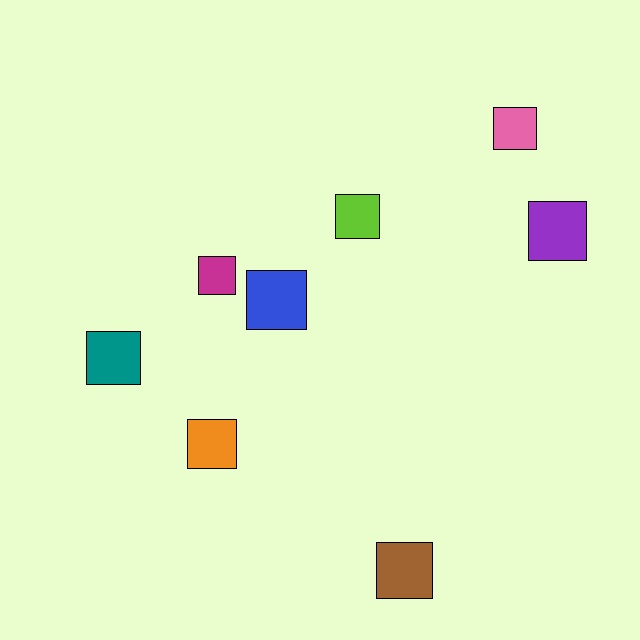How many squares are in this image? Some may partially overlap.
There are 8 squares.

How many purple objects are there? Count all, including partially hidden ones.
There is 1 purple object.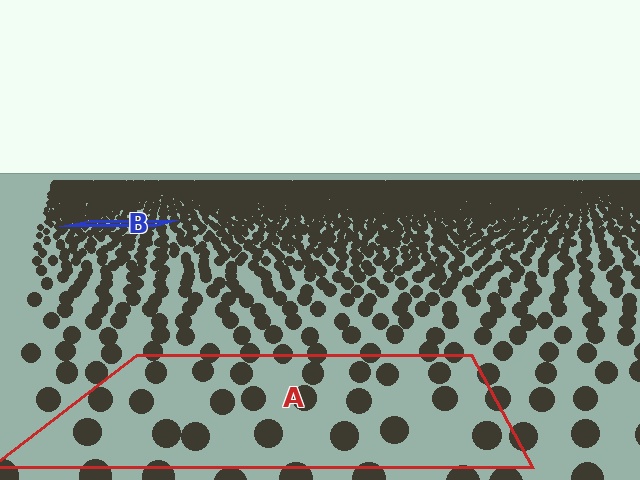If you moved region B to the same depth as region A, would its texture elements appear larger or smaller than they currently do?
They would appear larger. At a closer depth, the same texture elements are projected at a bigger on-screen size.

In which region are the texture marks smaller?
The texture marks are smaller in region B, because it is farther away.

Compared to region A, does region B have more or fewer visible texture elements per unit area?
Region B has more texture elements per unit area — they are packed more densely because it is farther away.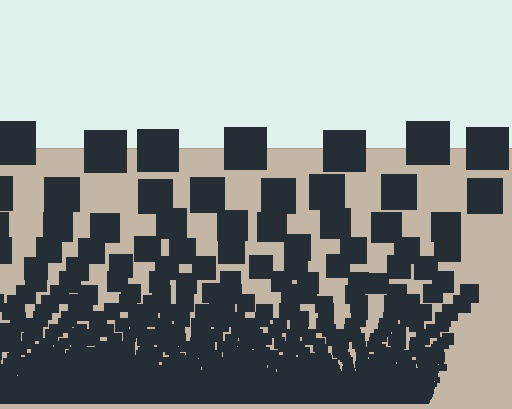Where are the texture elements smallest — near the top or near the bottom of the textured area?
Near the bottom.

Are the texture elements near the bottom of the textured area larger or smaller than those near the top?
Smaller. The gradient is inverted — elements near the bottom are smaller and denser.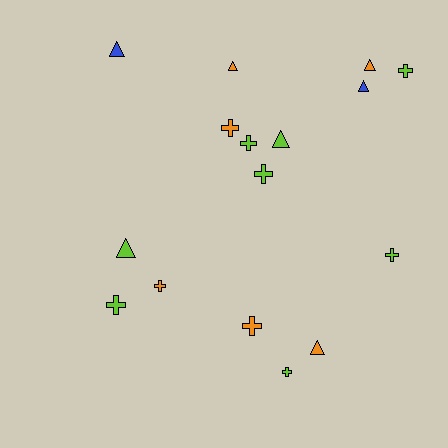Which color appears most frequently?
Lime, with 8 objects.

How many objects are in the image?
There are 16 objects.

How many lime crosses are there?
There are 6 lime crosses.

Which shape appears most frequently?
Cross, with 9 objects.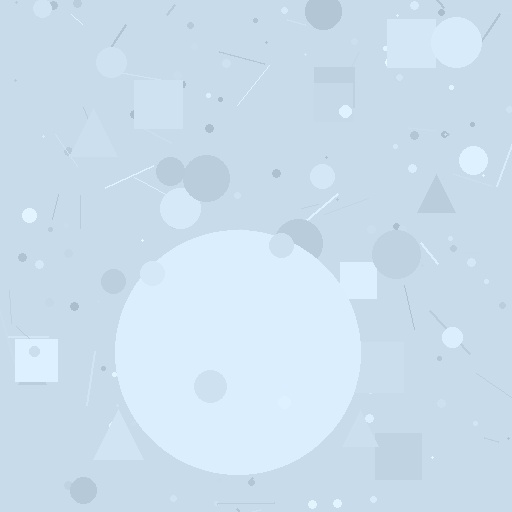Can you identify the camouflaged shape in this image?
The camouflaged shape is a circle.